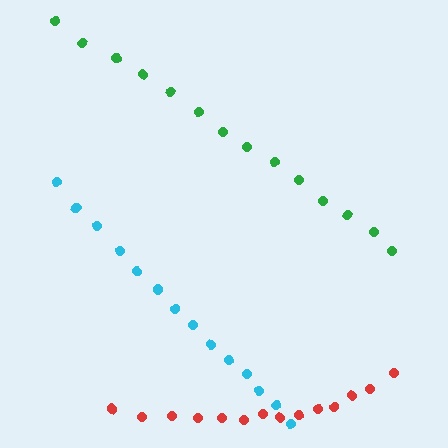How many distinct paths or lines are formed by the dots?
There are 3 distinct paths.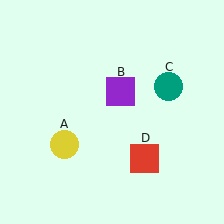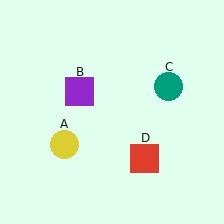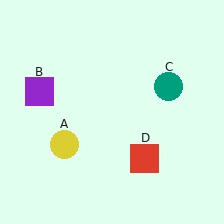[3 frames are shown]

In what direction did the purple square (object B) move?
The purple square (object B) moved left.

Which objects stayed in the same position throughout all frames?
Yellow circle (object A) and teal circle (object C) and red square (object D) remained stationary.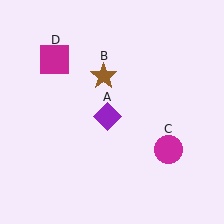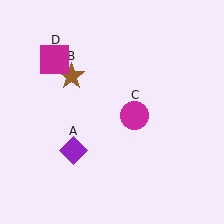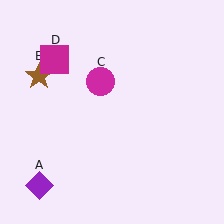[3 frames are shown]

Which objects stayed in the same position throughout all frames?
Magenta square (object D) remained stationary.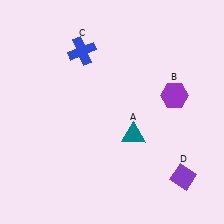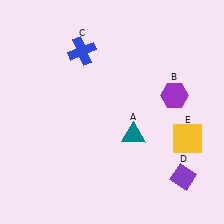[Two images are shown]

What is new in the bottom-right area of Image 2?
A yellow square (E) was added in the bottom-right area of Image 2.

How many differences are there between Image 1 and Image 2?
There is 1 difference between the two images.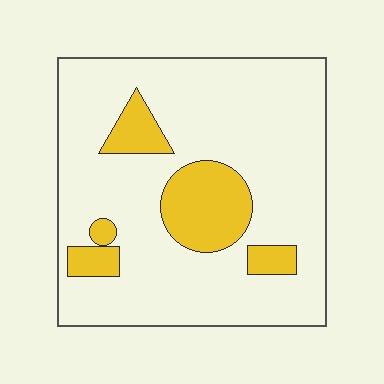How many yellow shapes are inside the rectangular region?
5.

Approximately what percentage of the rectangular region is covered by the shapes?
Approximately 20%.